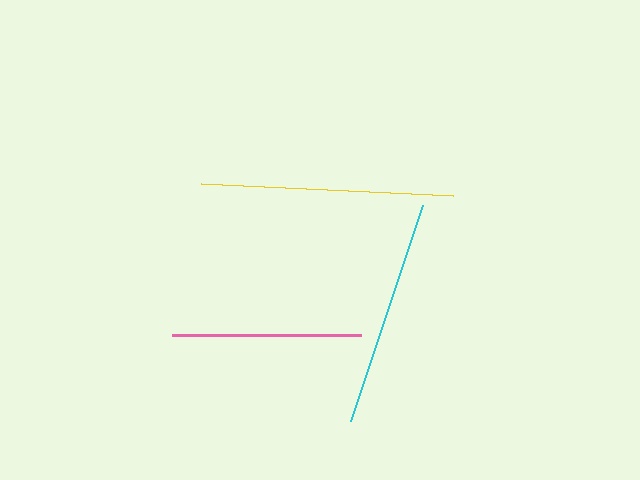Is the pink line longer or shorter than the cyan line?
The cyan line is longer than the pink line.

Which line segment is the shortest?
The pink line is the shortest at approximately 189 pixels.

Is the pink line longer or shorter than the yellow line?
The yellow line is longer than the pink line.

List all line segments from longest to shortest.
From longest to shortest: yellow, cyan, pink.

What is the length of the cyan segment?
The cyan segment is approximately 228 pixels long.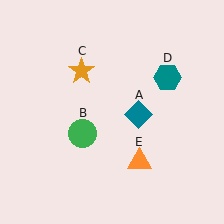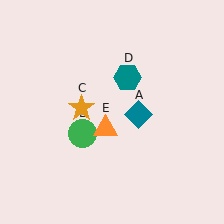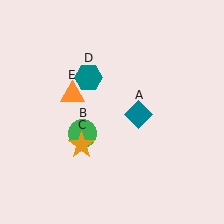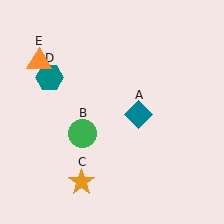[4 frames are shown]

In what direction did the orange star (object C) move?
The orange star (object C) moved down.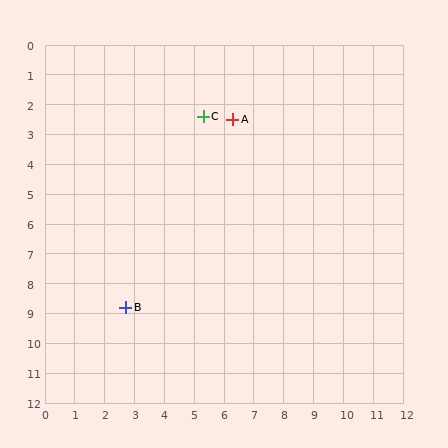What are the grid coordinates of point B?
Point B is at approximately (2.7, 8.8).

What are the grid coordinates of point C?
Point C is at approximately (5.3, 2.4).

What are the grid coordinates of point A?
Point A is at approximately (6.3, 2.5).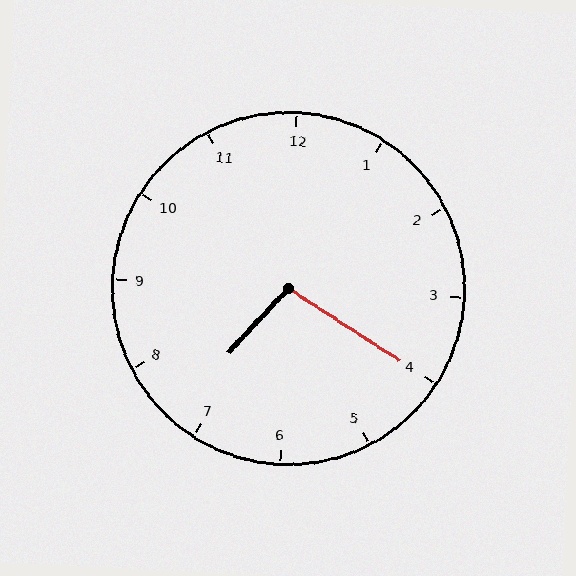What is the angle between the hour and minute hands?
Approximately 100 degrees.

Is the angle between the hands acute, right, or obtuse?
It is obtuse.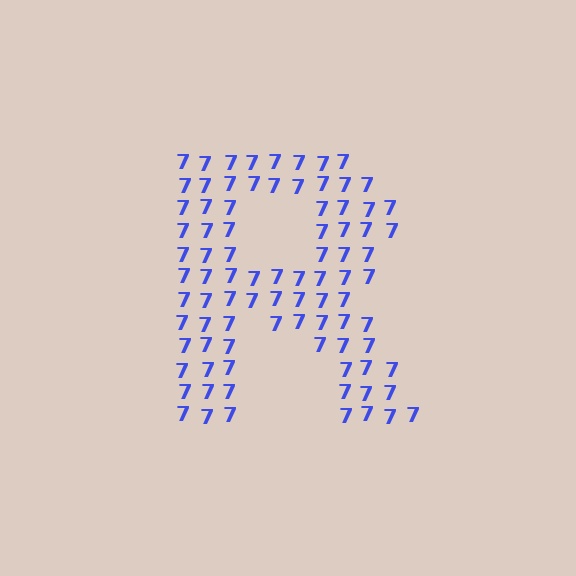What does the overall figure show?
The overall figure shows the letter R.